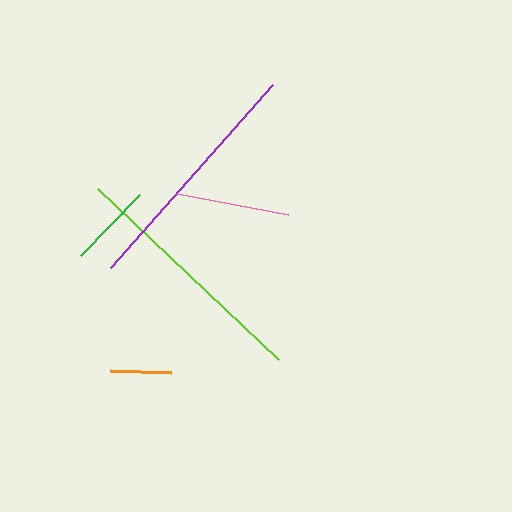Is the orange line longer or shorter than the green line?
The green line is longer than the orange line.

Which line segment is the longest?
The lime line is the longest at approximately 249 pixels.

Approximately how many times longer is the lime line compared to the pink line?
The lime line is approximately 2.2 times the length of the pink line.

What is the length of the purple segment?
The purple segment is approximately 245 pixels long.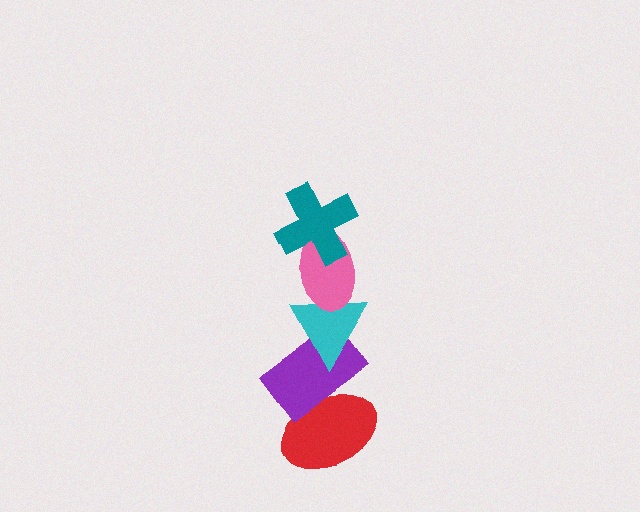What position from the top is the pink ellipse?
The pink ellipse is 2nd from the top.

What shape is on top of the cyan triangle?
The pink ellipse is on top of the cyan triangle.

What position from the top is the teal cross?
The teal cross is 1st from the top.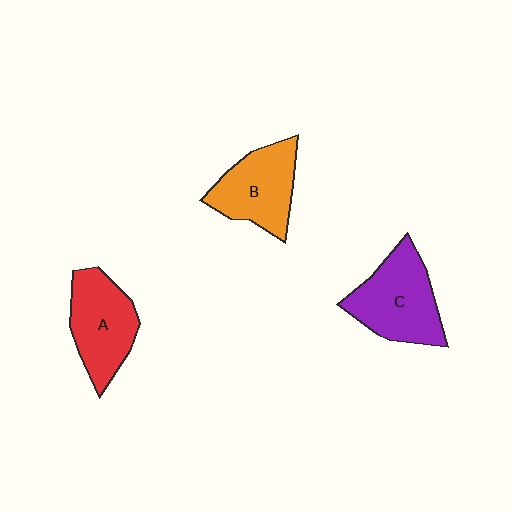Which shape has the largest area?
Shape C (purple).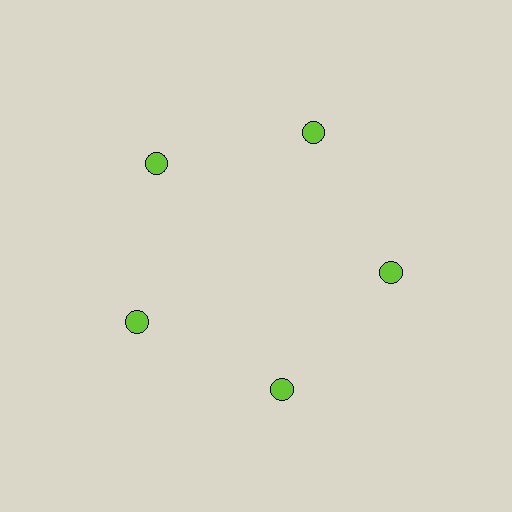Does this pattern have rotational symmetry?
Yes, this pattern has 5-fold rotational symmetry. It looks the same after rotating 72 degrees around the center.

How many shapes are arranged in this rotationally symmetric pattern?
There are 5 shapes, arranged in 5 groups of 1.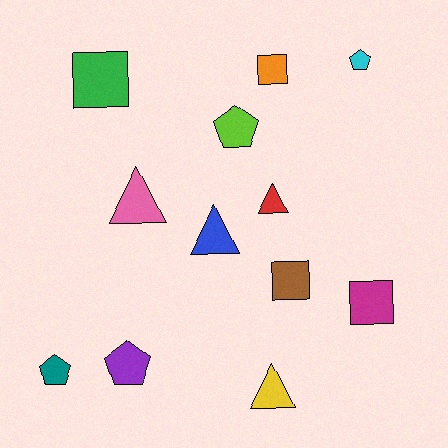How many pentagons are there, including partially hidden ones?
There are 4 pentagons.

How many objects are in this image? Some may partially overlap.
There are 12 objects.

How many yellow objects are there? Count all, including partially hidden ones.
There is 1 yellow object.